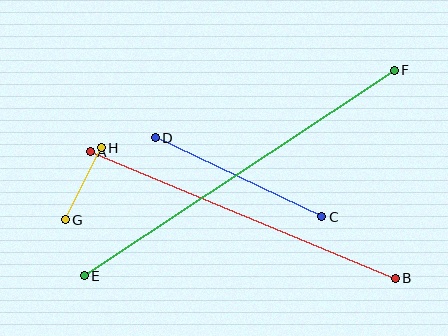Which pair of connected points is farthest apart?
Points E and F are farthest apart.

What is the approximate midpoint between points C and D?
The midpoint is at approximately (239, 177) pixels.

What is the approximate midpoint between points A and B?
The midpoint is at approximately (243, 215) pixels.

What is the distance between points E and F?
The distance is approximately 372 pixels.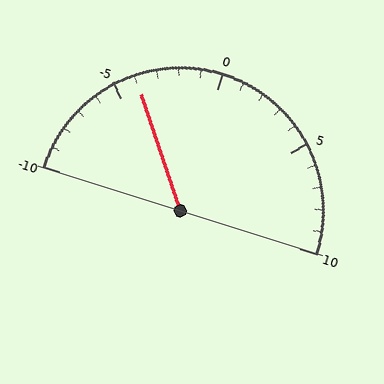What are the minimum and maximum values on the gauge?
The gauge ranges from -10 to 10.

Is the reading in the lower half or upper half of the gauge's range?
The reading is in the lower half of the range (-10 to 10).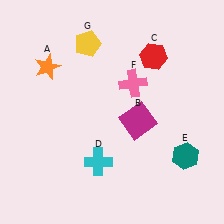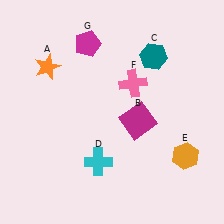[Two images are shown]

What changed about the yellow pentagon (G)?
In Image 1, G is yellow. In Image 2, it changed to magenta.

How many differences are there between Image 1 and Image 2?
There are 3 differences between the two images.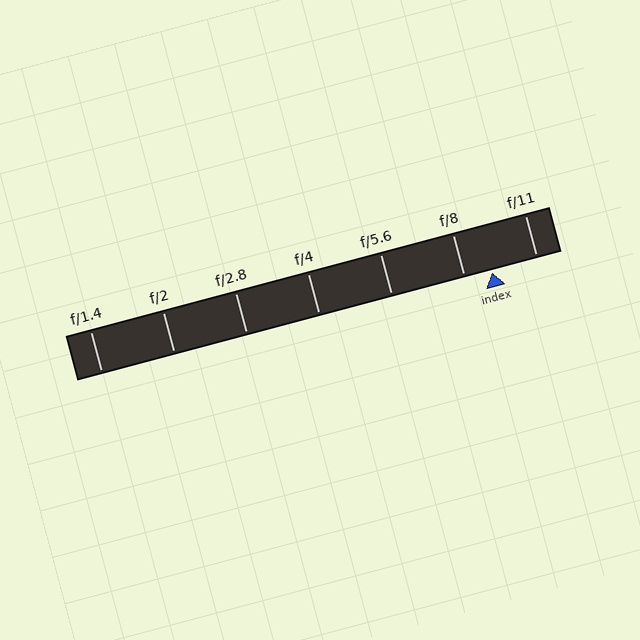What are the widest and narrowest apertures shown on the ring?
The widest aperture shown is f/1.4 and the narrowest is f/11.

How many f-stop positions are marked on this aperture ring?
There are 7 f-stop positions marked.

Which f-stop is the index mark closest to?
The index mark is closest to f/8.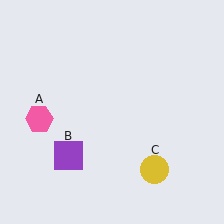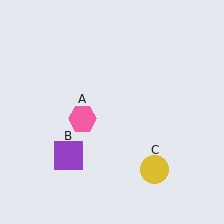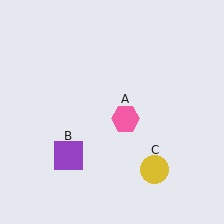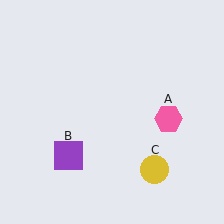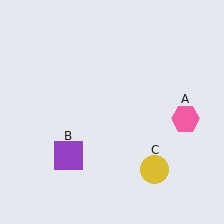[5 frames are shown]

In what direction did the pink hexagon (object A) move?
The pink hexagon (object A) moved right.